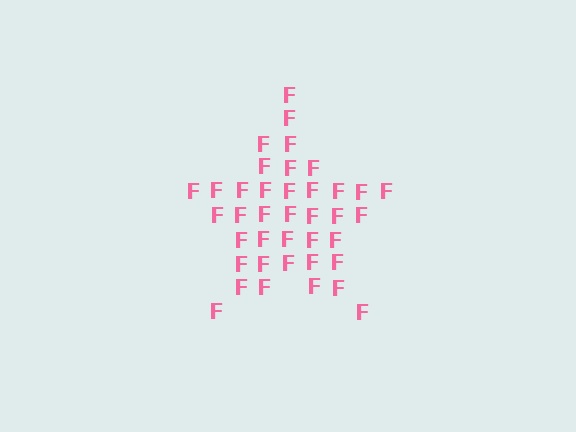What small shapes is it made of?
It is made of small letter F's.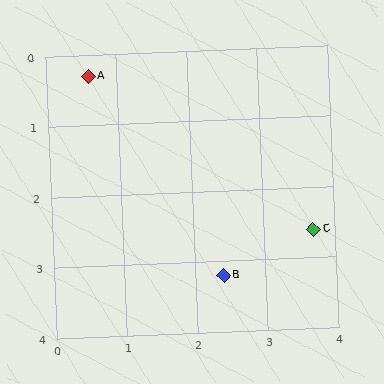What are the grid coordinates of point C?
Point C is at approximately (3.7, 2.6).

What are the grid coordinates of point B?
Point B is at approximately (2.4, 3.2).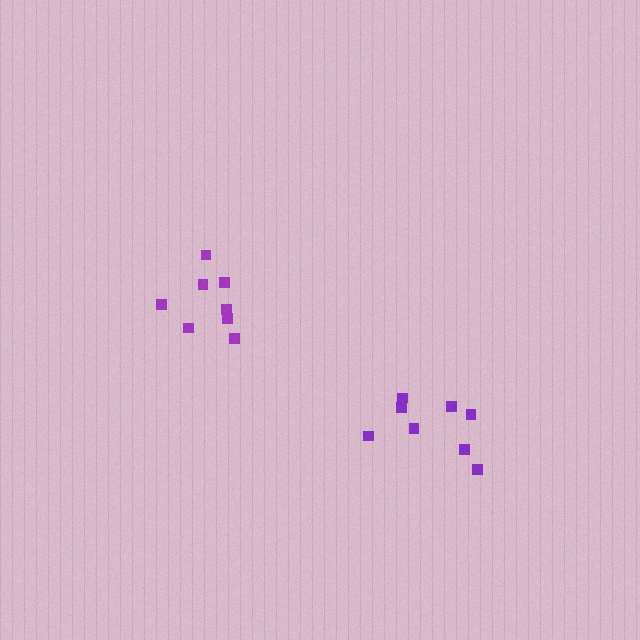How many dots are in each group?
Group 1: 8 dots, Group 2: 8 dots (16 total).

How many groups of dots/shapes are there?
There are 2 groups.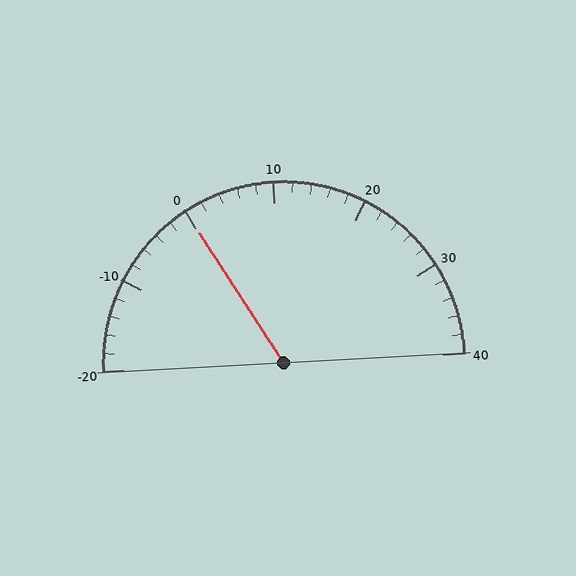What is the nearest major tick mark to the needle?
The nearest major tick mark is 0.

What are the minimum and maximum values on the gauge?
The gauge ranges from -20 to 40.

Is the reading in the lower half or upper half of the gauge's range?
The reading is in the lower half of the range (-20 to 40).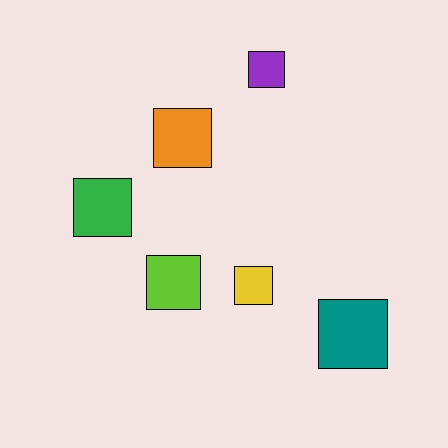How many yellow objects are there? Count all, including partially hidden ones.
There is 1 yellow object.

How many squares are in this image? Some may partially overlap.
There are 6 squares.